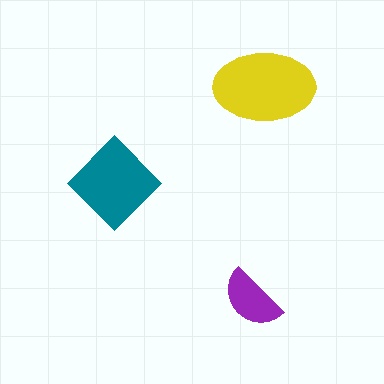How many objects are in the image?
There are 3 objects in the image.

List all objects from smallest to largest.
The purple semicircle, the teal diamond, the yellow ellipse.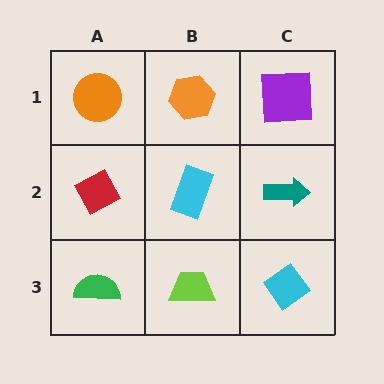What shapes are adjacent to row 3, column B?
A cyan rectangle (row 2, column B), a green semicircle (row 3, column A), a cyan diamond (row 3, column C).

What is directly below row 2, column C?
A cyan diamond.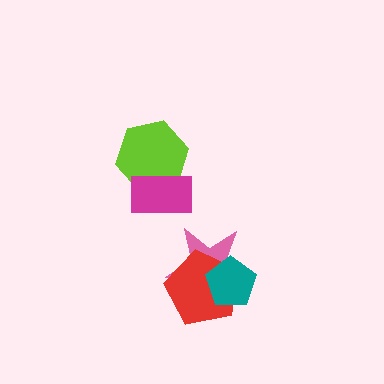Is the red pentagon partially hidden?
Yes, it is partially covered by another shape.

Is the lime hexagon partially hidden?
Yes, it is partially covered by another shape.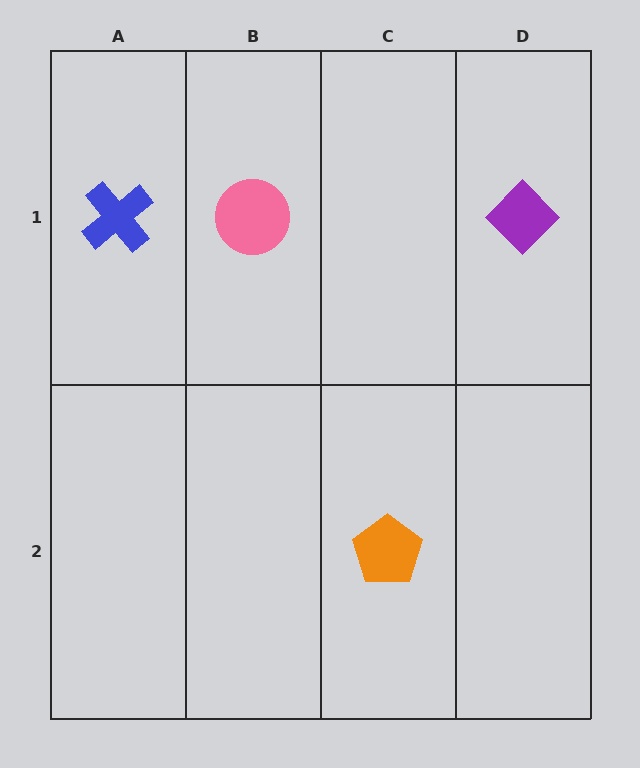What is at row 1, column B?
A pink circle.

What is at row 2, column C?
An orange pentagon.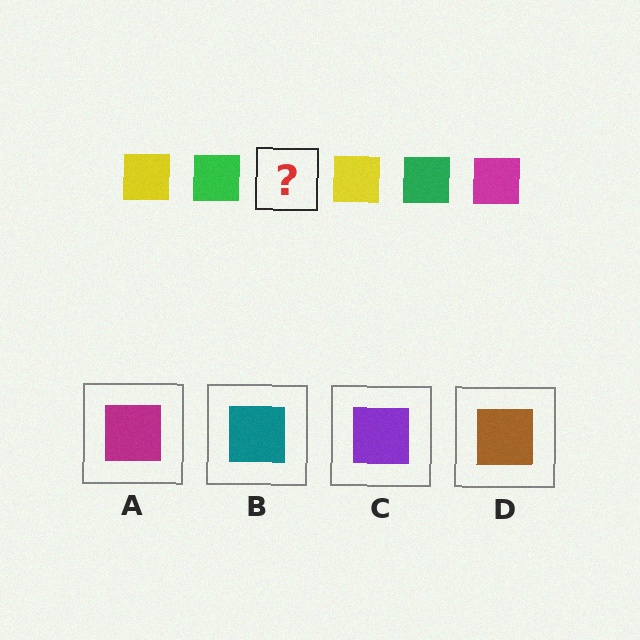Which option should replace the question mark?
Option A.